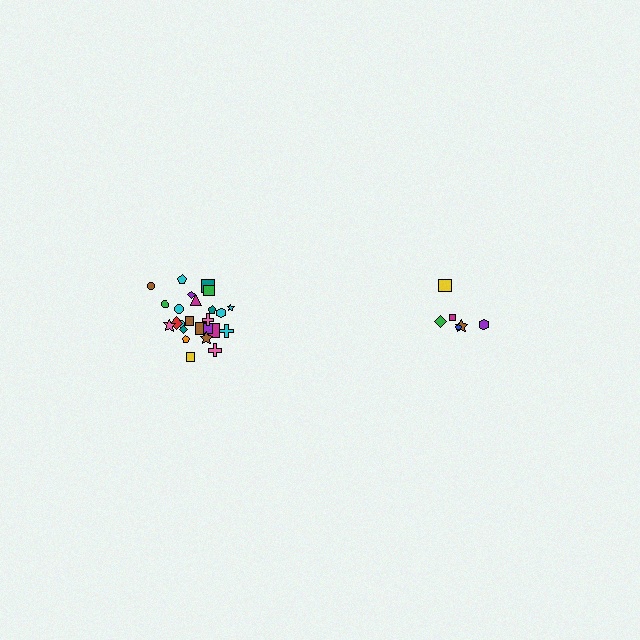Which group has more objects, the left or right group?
The left group.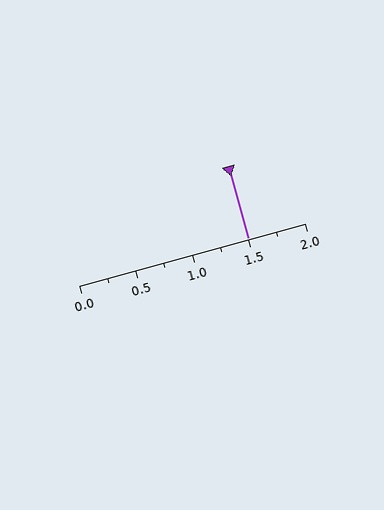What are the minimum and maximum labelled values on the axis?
The axis runs from 0.0 to 2.0.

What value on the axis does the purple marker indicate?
The marker indicates approximately 1.5.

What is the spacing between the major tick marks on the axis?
The major ticks are spaced 0.5 apart.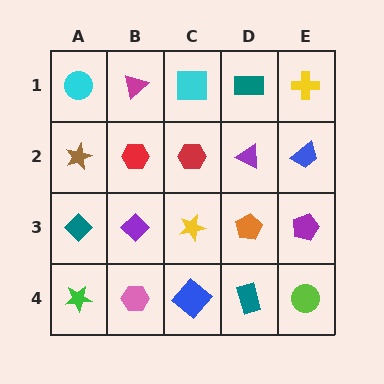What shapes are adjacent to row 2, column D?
A teal rectangle (row 1, column D), an orange pentagon (row 3, column D), a red hexagon (row 2, column C), a blue trapezoid (row 2, column E).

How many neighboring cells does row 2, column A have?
3.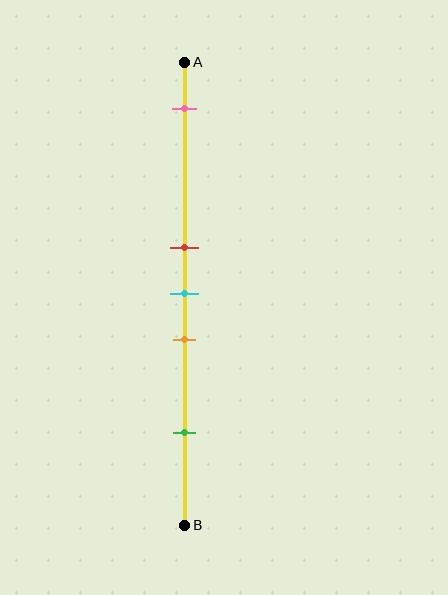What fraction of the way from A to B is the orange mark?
The orange mark is approximately 60% (0.6) of the way from A to B.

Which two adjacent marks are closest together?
The red and cyan marks are the closest adjacent pair.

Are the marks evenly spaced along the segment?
No, the marks are not evenly spaced.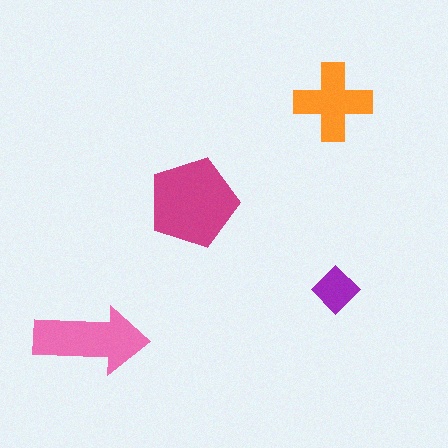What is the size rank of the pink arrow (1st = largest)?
2nd.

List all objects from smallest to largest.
The purple diamond, the orange cross, the pink arrow, the magenta pentagon.